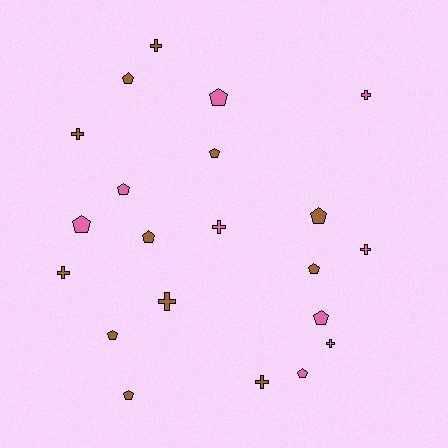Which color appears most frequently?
Brown, with 12 objects.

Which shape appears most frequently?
Pentagon, with 12 objects.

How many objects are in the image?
There are 21 objects.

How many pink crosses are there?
There are 4 pink crosses.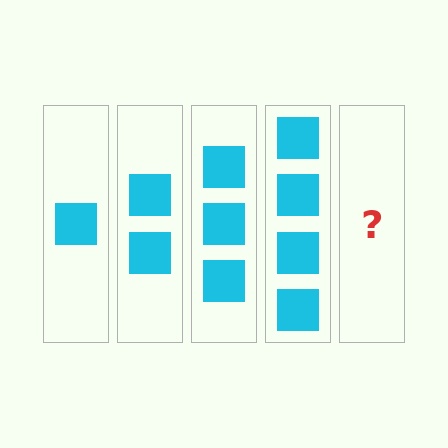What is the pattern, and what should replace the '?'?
The pattern is that each step adds one more square. The '?' should be 5 squares.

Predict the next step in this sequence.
The next step is 5 squares.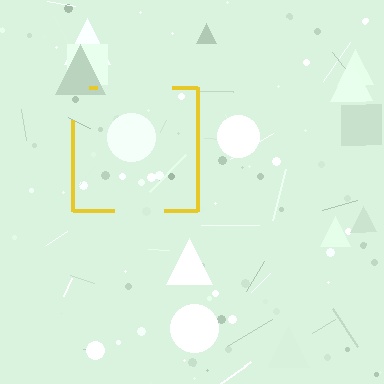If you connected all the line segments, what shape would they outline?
They would outline a square.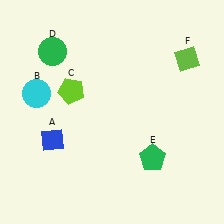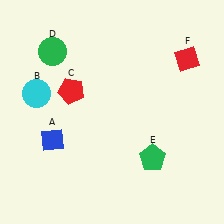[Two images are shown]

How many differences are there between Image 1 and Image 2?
There are 2 differences between the two images.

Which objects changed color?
C changed from lime to red. F changed from lime to red.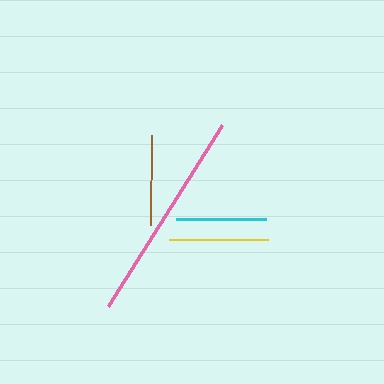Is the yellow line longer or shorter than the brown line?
The yellow line is longer than the brown line.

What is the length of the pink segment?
The pink segment is approximately 213 pixels long.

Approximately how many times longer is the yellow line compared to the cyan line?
The yellow line is approximately 1.1 times the length of the cyan line.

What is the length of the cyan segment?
The cyan segment is approximately 90 pixels long.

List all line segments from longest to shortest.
From longest to shortest: pink, yellow, brown, cyan.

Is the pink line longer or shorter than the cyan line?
The pink line is longer than the cyan line.